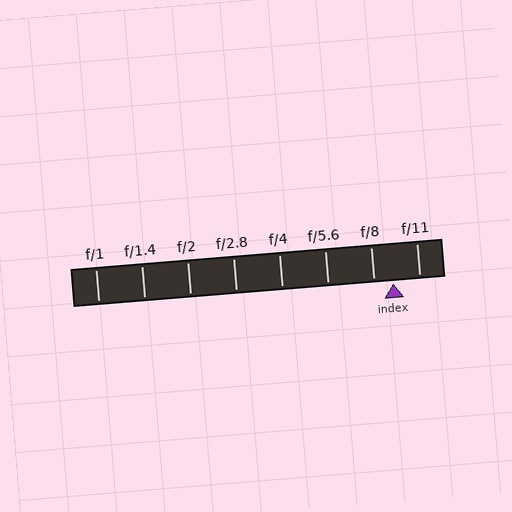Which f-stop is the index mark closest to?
The index mark is closest to f/8.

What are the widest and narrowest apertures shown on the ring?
The widest aperture shown is f/1 and the narrowest is f/11.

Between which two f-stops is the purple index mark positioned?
The index mark is between f/8 and f/11.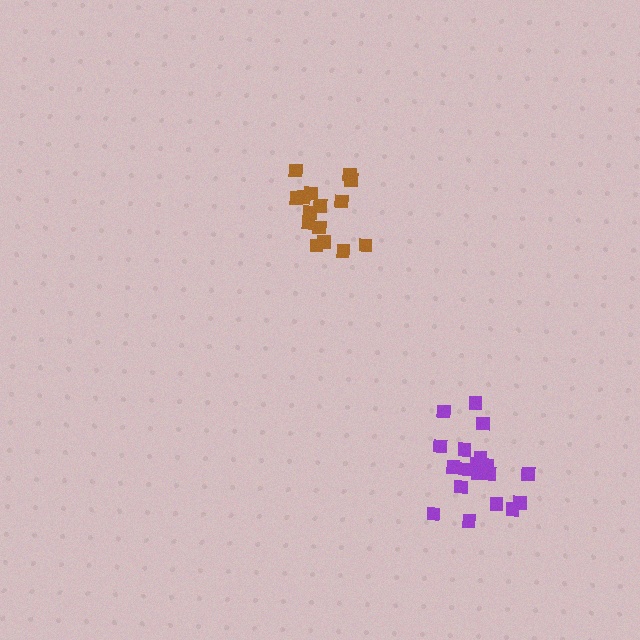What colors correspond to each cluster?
The clusters are colored: brown, purple.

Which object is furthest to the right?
The purple cluster is rightmost.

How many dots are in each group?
Group 1: 15 dots, Group 2: 19 dots (34 total).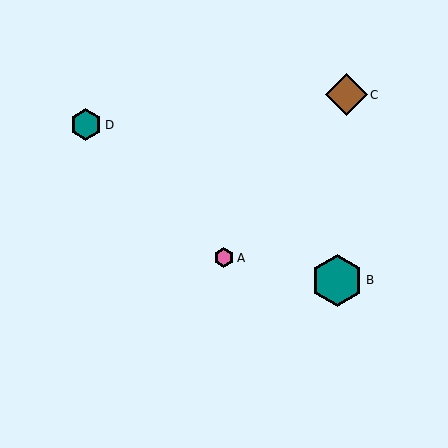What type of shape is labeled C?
Shape C is a brown diamond.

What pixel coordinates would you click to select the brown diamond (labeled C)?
Click at (346, 95) to select the brown diamond C.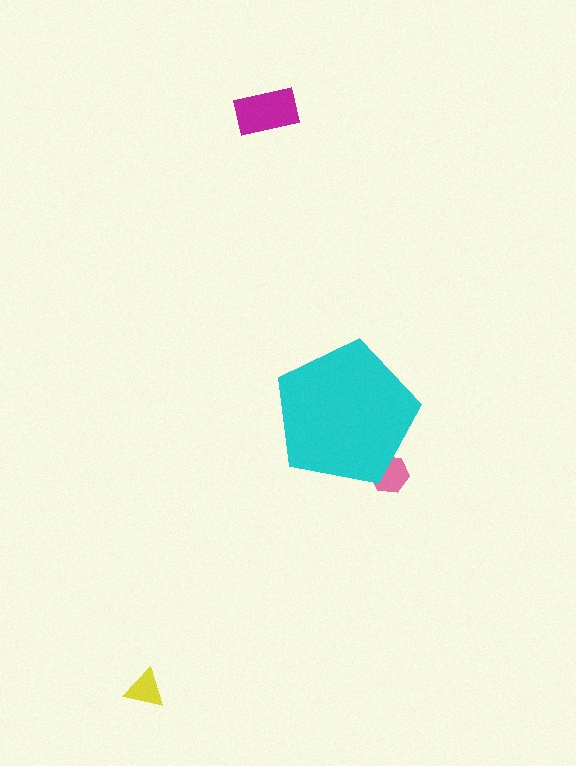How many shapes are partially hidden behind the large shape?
1 shape is partially hidden.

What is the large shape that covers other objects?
A cyan pentagon.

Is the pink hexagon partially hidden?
Yes, the pink hexagon is partially hidden behind the cyan pentagon.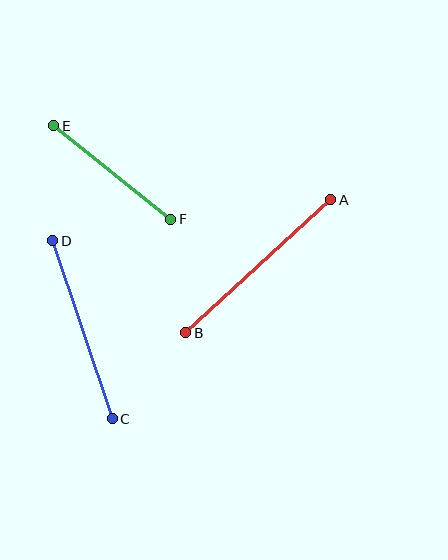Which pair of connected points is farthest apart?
Points A and B are farthest apart.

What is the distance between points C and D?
The distance is approximately 188 pixels.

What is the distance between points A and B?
The distance is approximately 196 pixels.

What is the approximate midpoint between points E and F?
The midpoint is at approximately (112, 173) pixels.